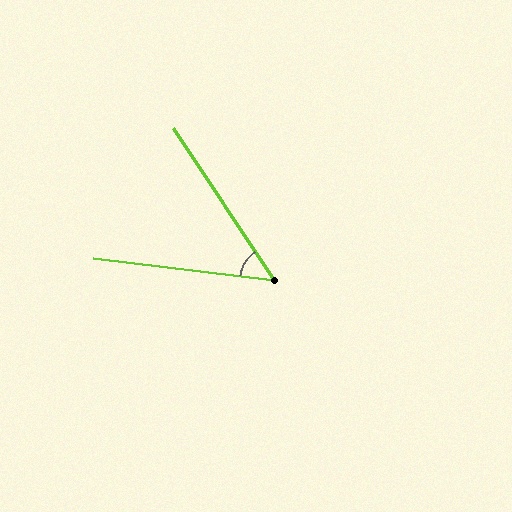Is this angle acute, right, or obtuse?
It is acute.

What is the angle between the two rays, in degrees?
Approximately 49 degrees.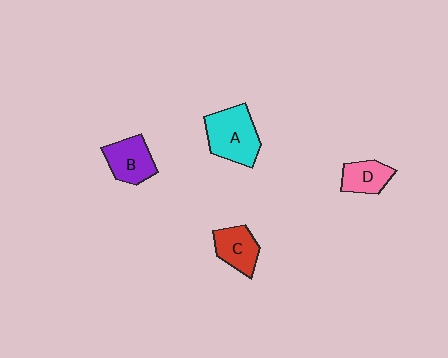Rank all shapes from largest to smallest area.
From largest to smallest: A (cyan), B (purple), C (red), D (pink).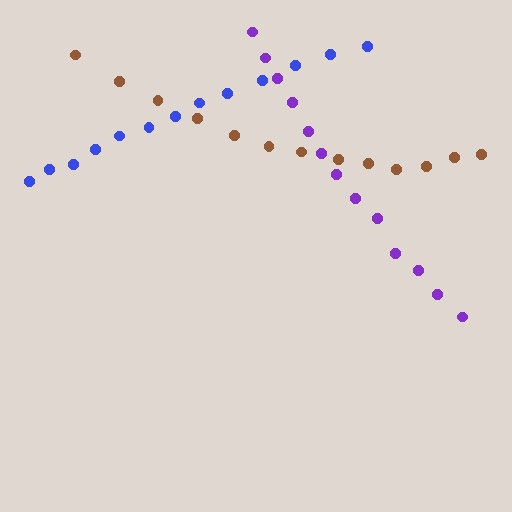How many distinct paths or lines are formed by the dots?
There are 3 distinct paths.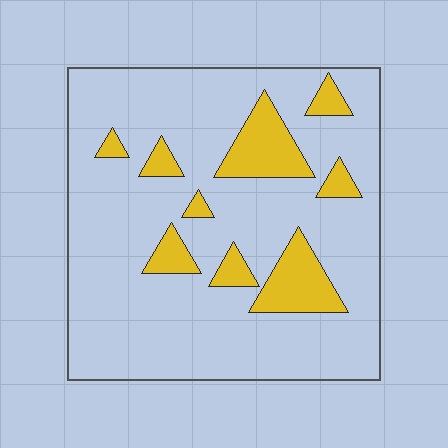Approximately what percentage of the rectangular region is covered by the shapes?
Approximately 15%.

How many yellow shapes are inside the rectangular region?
9.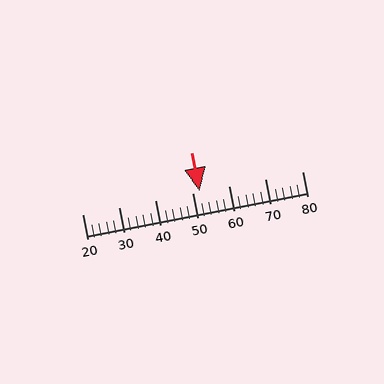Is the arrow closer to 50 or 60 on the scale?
The arrow is closer to 50.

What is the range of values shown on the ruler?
The ruler shows values from 20 to 80.